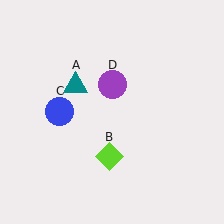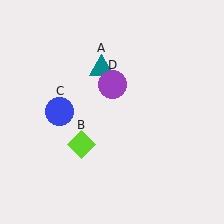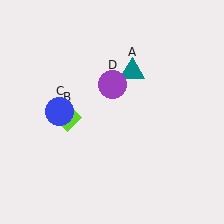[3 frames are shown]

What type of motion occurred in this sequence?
The teal triangle (object A), lime diamond (object B) rotated clockwise around the center of the scene.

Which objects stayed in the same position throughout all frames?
Blue circle (object C) and purple circle (object D) remained stationary.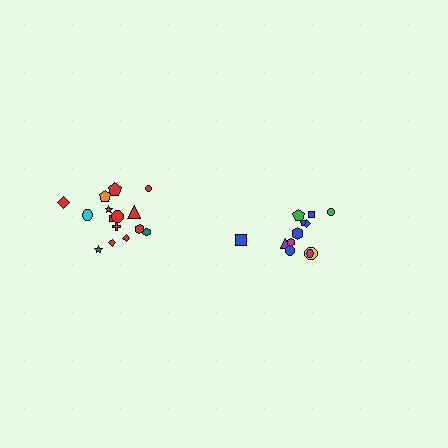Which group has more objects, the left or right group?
The left group.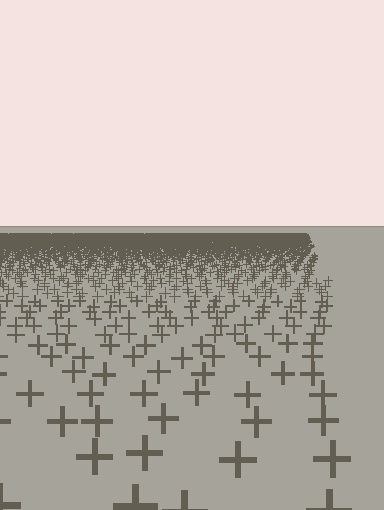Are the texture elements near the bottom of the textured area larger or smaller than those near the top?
Larger. Near the bottom, elements are closer to the viewer and appear at a bigger on-screen size.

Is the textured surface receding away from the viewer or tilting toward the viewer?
The surface is receding away from the viewer. Texture elements get smaller and denser toward the top.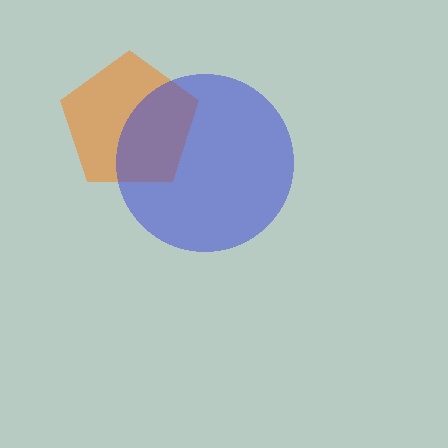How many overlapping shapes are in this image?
There are 2 overlapping shapes in the image.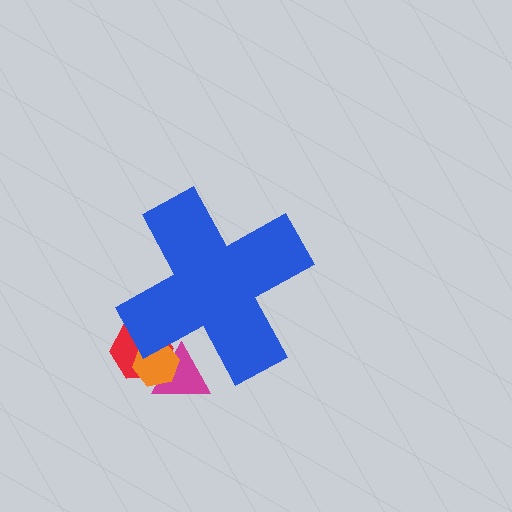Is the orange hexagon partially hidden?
Yes, the orange hexagon is partially hidden behind the blue cross.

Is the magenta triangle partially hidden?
Yes, the magenta triangle is partially hidden behind the blue cross.